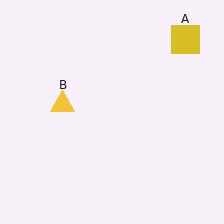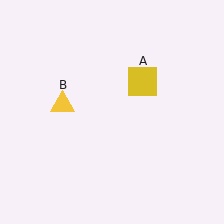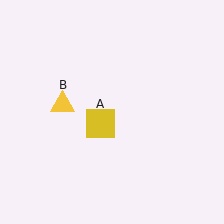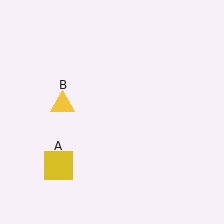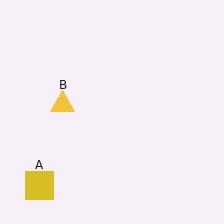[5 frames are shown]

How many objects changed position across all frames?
1 object changed position: yellow square (object A).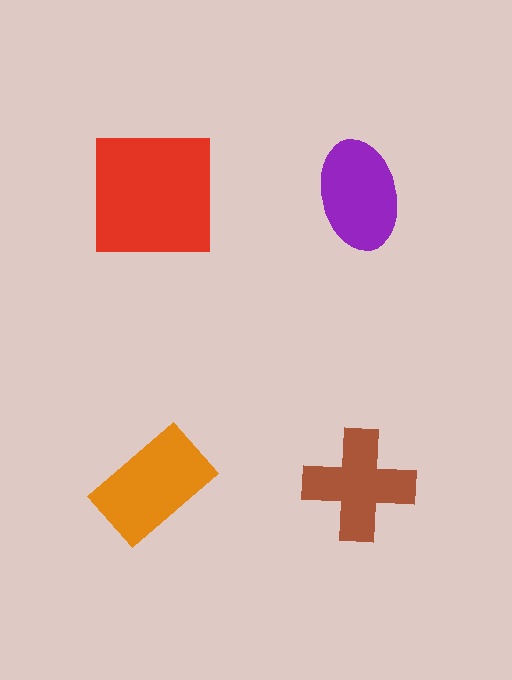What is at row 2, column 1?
An orange rectangle.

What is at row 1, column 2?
A purple ellipse.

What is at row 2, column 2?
A brown cross.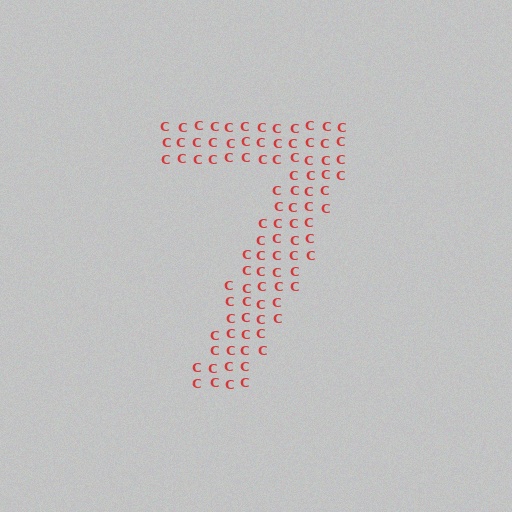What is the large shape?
The large shape is the digit 7.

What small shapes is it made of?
It is made of small letter C's.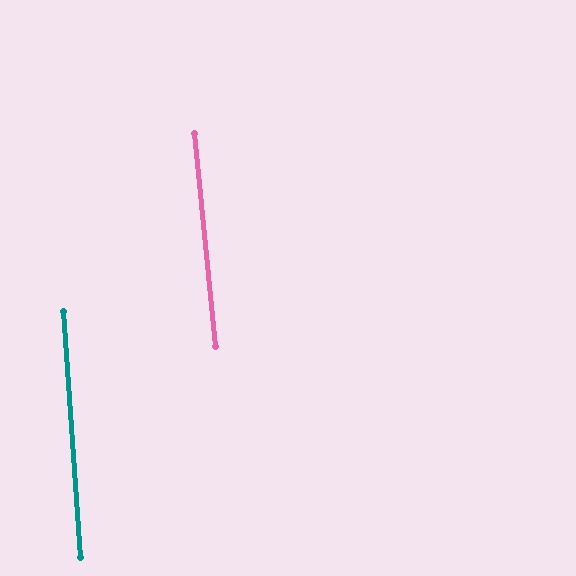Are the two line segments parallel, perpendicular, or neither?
Parallel — their directions differ by only 1.7°.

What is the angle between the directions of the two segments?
Approximately 2 degrees.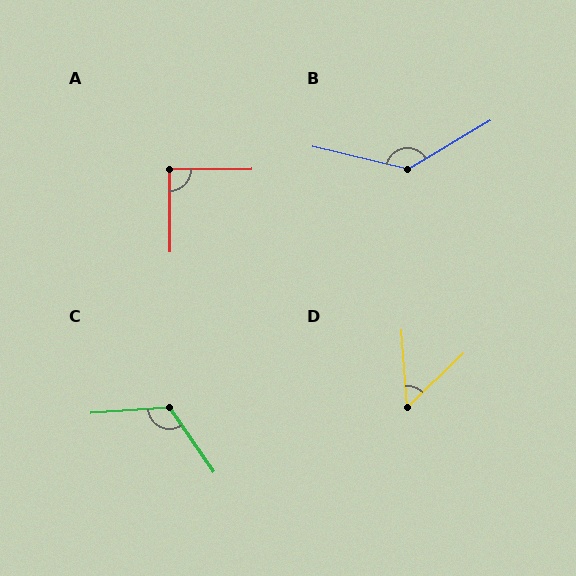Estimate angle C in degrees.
Approximately 121 degrees.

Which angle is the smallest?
D, at approximately 50 degrees.